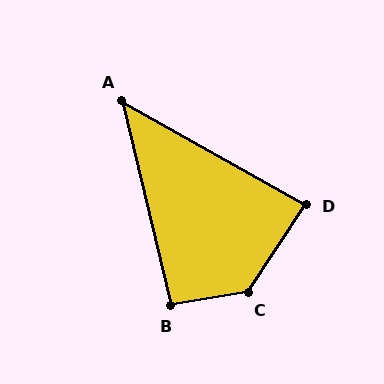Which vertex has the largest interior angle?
C, at approximately 133 degrees.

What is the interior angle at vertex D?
Approximately 86 degrees (approximately right).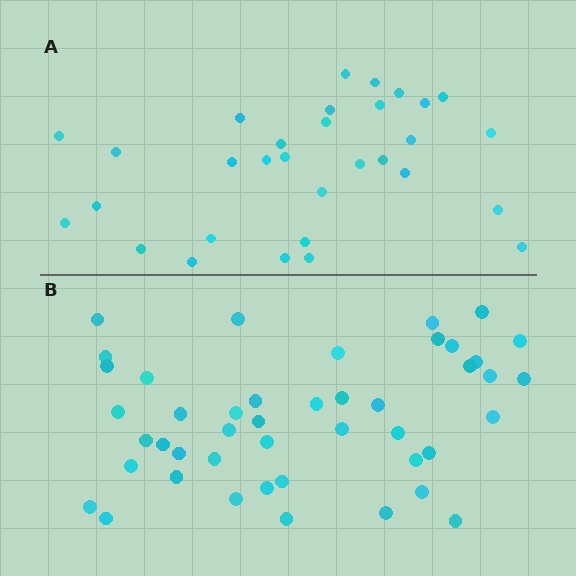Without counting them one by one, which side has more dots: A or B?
Region B (the bottom region) has more dots.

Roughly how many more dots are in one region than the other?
Region B has approximately 15 more dots than region A.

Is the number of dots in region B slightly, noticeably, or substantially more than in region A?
Region B has substantially more. The ratio is roughly 1.5 to 1.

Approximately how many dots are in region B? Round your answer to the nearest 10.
About 40 dots. (The exact count is 45, which rounds to 40.)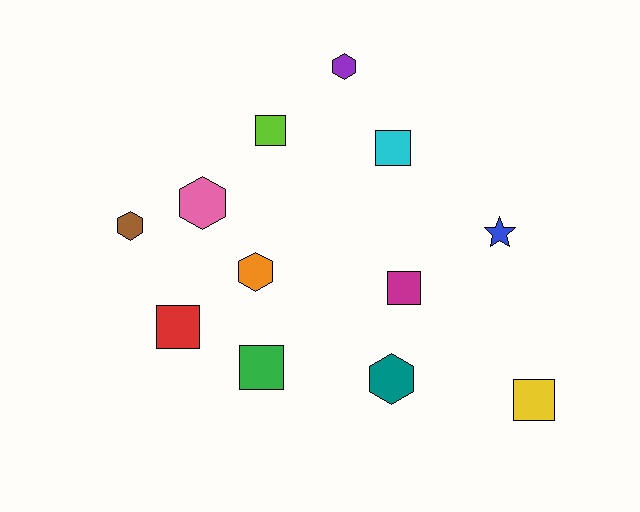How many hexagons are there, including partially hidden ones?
There are 5 hexagons.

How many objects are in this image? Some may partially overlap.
There are 12 objects.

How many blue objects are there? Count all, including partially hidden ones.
There is 1 blue object.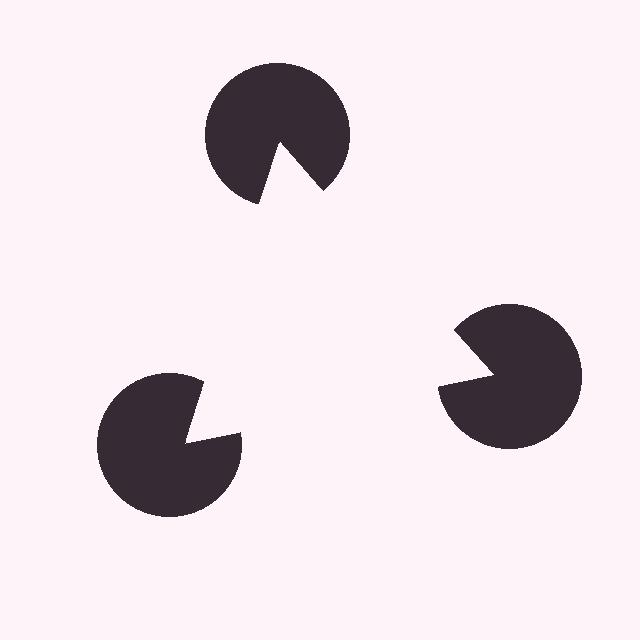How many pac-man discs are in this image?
There are 3 — one at each vertex of the illusory triangle.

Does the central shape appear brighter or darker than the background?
It typically appears slightly brighter than the background, even though no actual brightness change is drawn.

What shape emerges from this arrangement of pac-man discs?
An illusory triangle — its edges are inferred from the aligned wedge cuts in the pac-man discs, not physically drawn.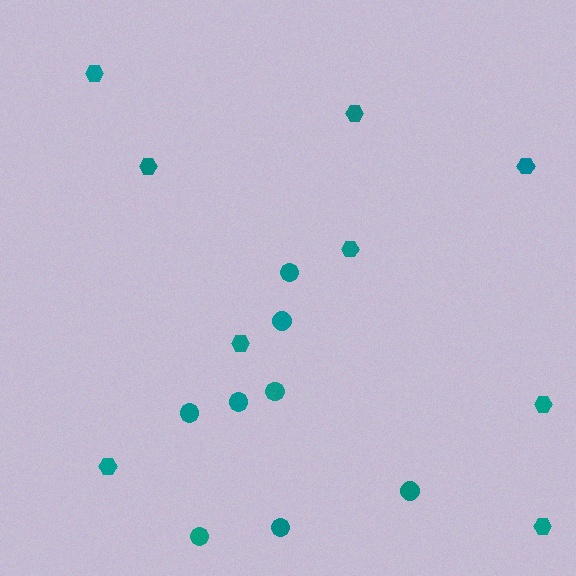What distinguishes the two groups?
There are 2 groups: one group of circles (8) and one group of hexagons (9).